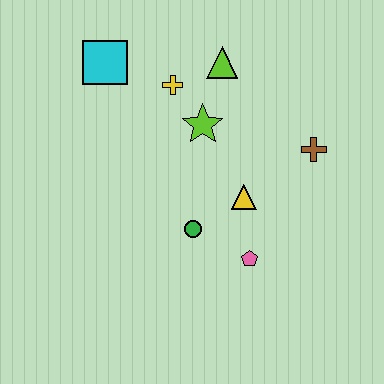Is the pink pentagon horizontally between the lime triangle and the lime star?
No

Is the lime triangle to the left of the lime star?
No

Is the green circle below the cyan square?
Yes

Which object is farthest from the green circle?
The cyan square is farthest from the green circle.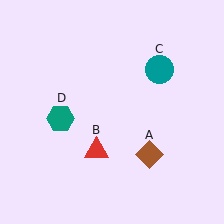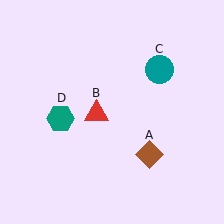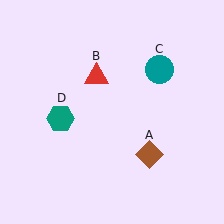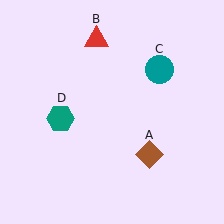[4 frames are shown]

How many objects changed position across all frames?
1 object changed position: red triangle (object B).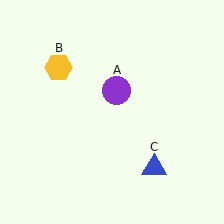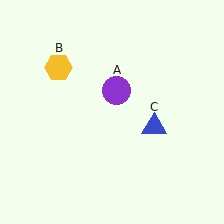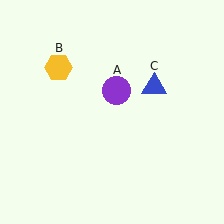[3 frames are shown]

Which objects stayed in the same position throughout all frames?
Purple circle (object A) and yellow hexagon (object B) remained stationary.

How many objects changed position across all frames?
1 object changed position: blue triangle (object C).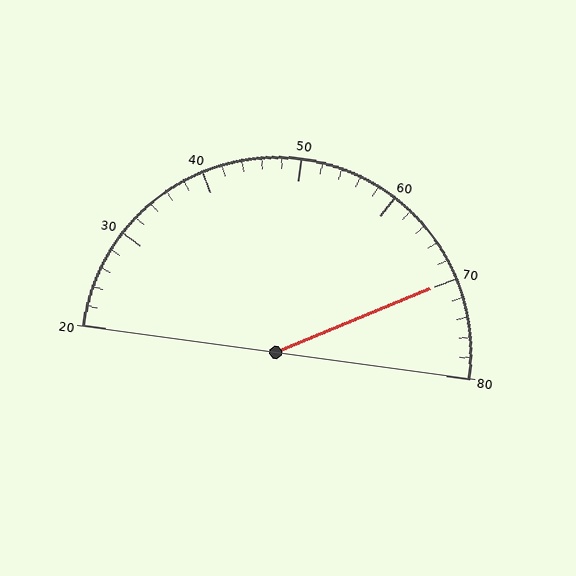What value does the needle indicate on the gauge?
The needle indicates approximately 70.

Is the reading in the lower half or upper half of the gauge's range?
The reading is in the upper half of the range (20 to 80).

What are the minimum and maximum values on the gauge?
The gauge ranges from 20 to 80.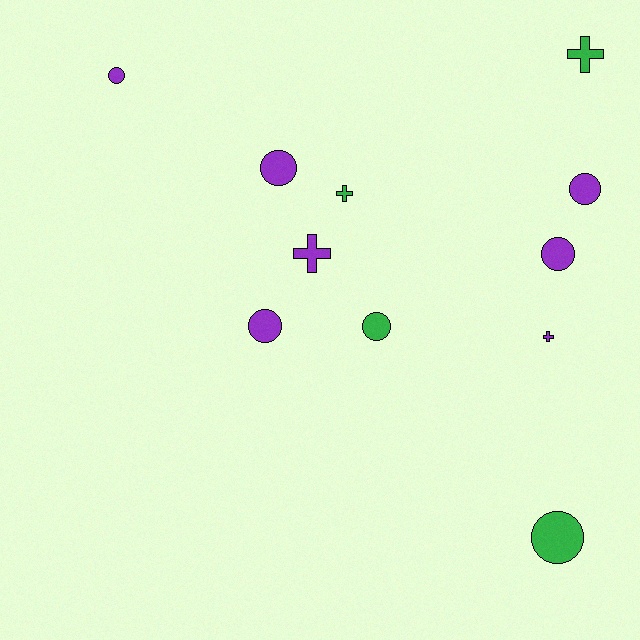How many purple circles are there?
There are 5 purple circles.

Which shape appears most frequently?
Circle, with 7 objects.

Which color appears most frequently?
Purple, with 7 objects.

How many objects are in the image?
There are 11 objects.